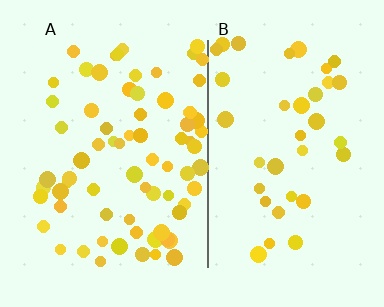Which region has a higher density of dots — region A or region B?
A (the left).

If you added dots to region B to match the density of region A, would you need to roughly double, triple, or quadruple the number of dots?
Approximately double.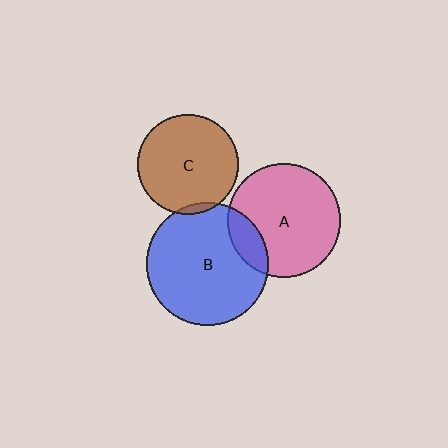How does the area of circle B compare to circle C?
Approximately 1.5 times.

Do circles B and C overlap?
Yes.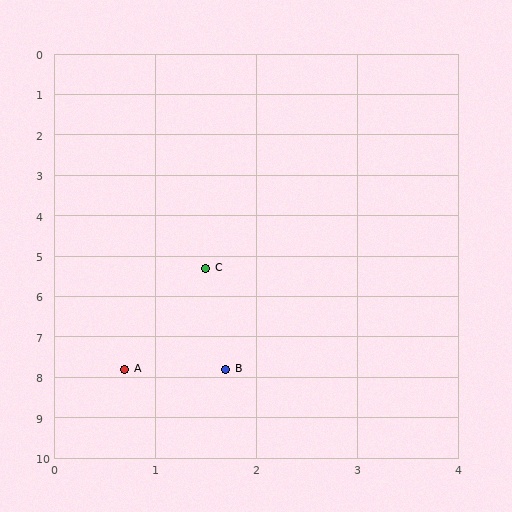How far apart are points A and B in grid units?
Points A and B are about 1.0 grid units apart.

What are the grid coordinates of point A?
Point A is at approximately (0.7, 7.8).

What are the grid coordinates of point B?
Point B is at approximately (1.7, 7.8).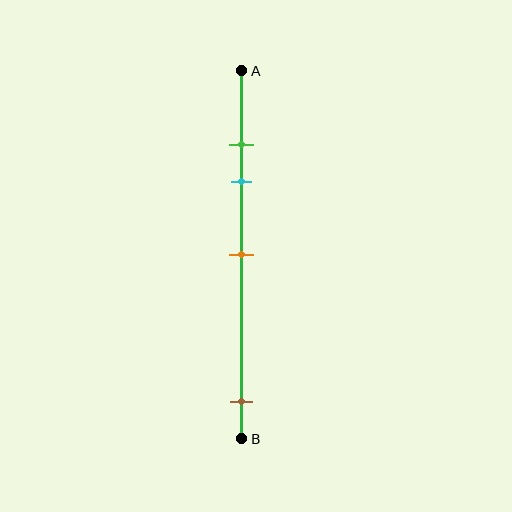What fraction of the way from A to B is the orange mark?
The orange mark is approximately 50% (0.5) of the way from A to B.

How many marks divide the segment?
There are 4 marks dividing the segment.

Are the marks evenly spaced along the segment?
No, the marks are not evenly spaced.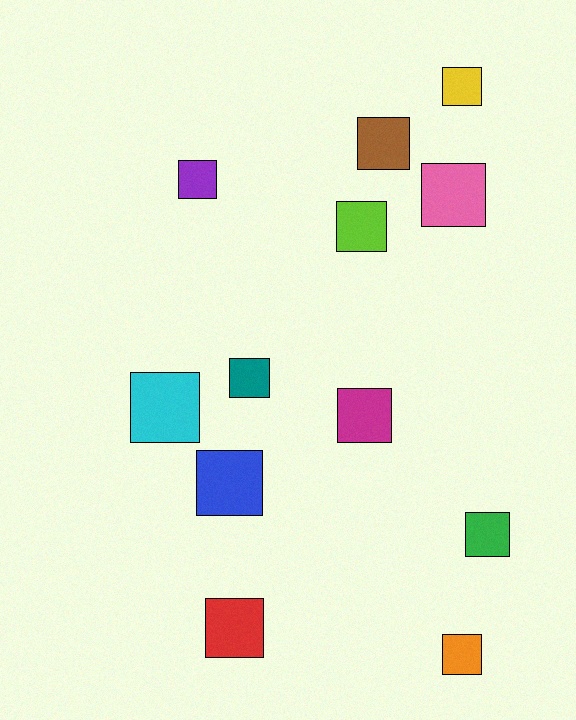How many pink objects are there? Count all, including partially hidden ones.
There is 1 pink object.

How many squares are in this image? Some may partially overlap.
There are 12 squares.